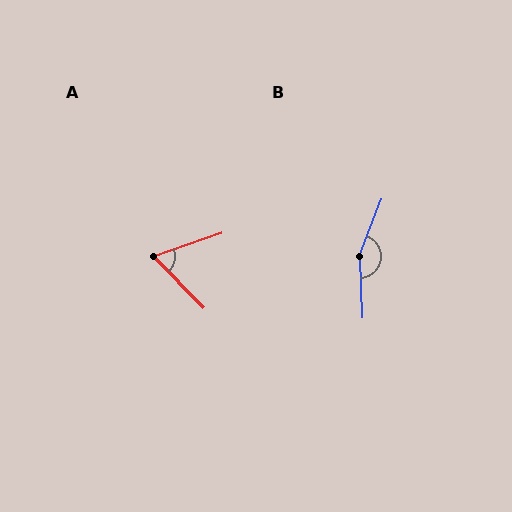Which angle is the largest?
B, at approximately 156 degrees.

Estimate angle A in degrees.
Approximately 64 degrees.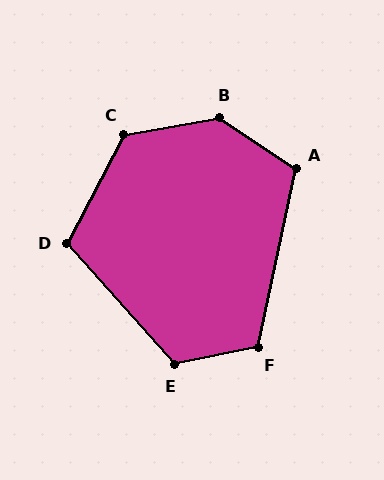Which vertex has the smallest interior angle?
D, at approximately 111 degrees.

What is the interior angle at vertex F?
Approximately 114 degrees (obtuse).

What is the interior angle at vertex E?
Approximately 120 degrees (obtuse).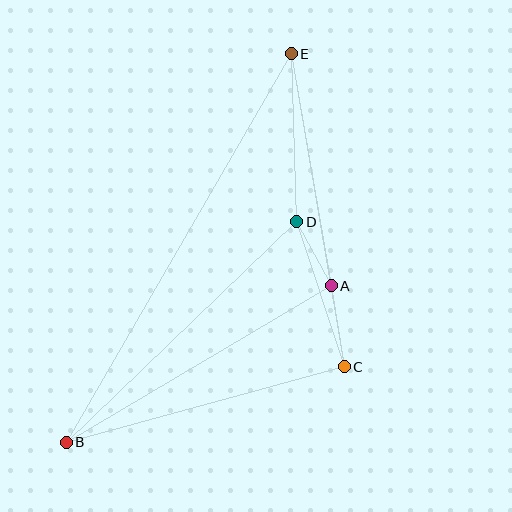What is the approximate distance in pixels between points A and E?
The distance between A and E is approximately 236 pixels.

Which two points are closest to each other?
Points A and D are closest to each other.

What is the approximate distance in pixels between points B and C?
The distance between B and C is approximately 288 pixels.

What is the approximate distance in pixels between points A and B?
The distance between A and B is approximately 308 pixels.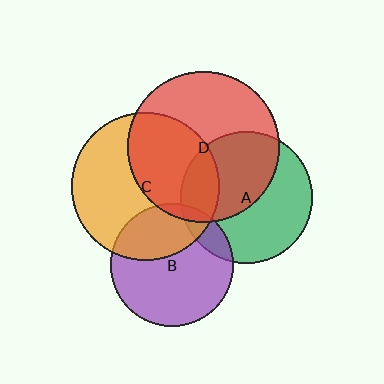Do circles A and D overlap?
Yes.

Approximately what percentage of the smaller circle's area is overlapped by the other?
Approximately 50%.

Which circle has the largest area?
Circle D (red).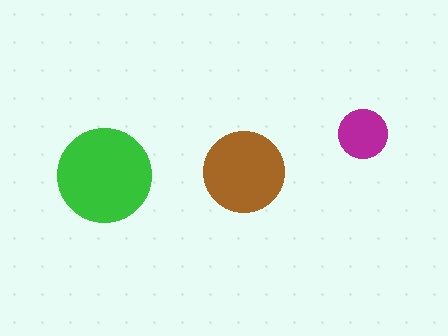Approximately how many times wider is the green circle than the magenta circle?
About 2 times wider.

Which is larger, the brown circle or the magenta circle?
The brown one.